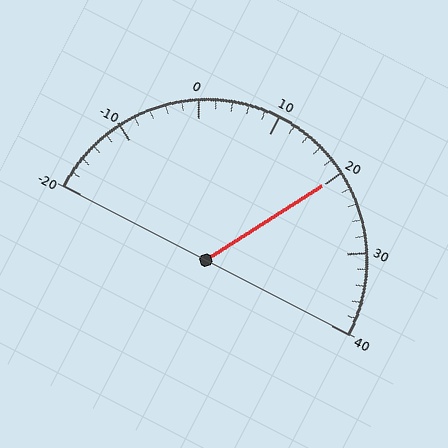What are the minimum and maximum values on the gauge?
The gauge ranges from -20 to 40.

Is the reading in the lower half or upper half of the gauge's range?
The reading is in the upper half of the range (-20 to 40).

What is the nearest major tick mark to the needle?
The nearest major tick mark is 20.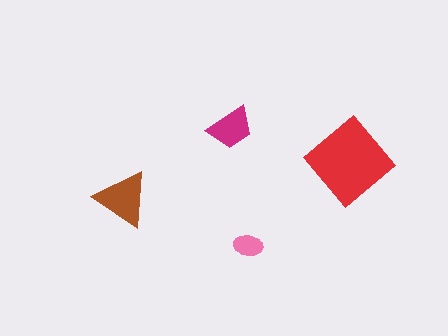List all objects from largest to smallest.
The red diamond, the brown triangle, the magenta trapezoid, the pink ellipse.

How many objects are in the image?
There are 4 objects in the image.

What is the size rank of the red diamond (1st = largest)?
1st.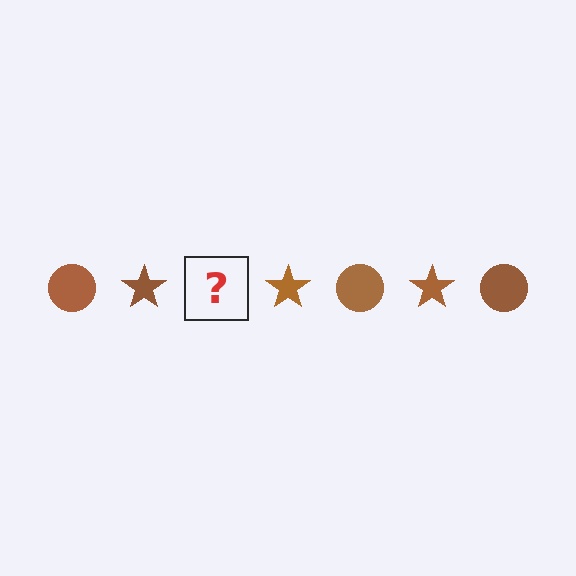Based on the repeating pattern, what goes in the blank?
The blank should be a brown circle.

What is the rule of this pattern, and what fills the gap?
The rule is that the pattern cycles through circle, star shapes in brown. The gap should be filled with a brown circle.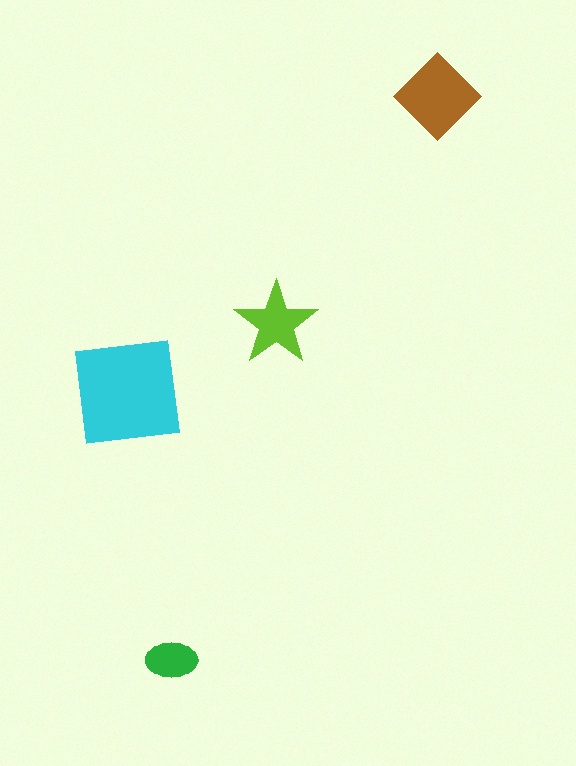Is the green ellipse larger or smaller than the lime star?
Smaller.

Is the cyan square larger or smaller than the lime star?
Larger.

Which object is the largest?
The cyan square.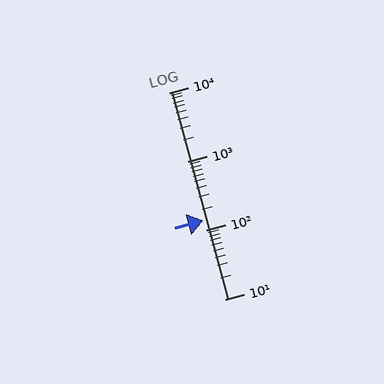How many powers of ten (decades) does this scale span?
The scale spans 3 decades, from 10 to 10000.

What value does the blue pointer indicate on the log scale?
The pointer indicates approximately 140.